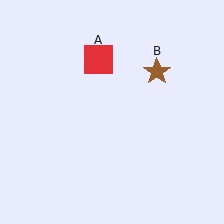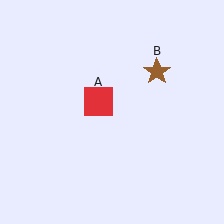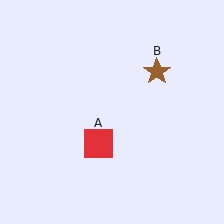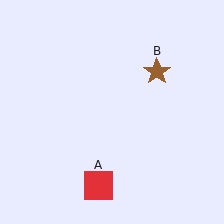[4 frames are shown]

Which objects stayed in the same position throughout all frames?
Brown star (object B) remained stationary.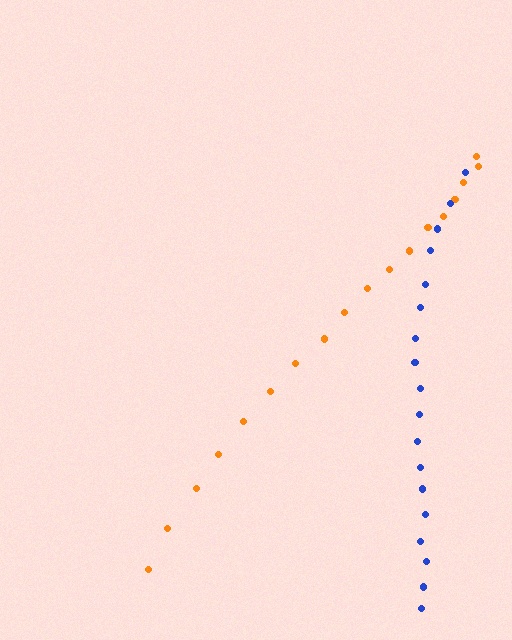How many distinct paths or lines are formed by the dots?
There are 2 distinct paths.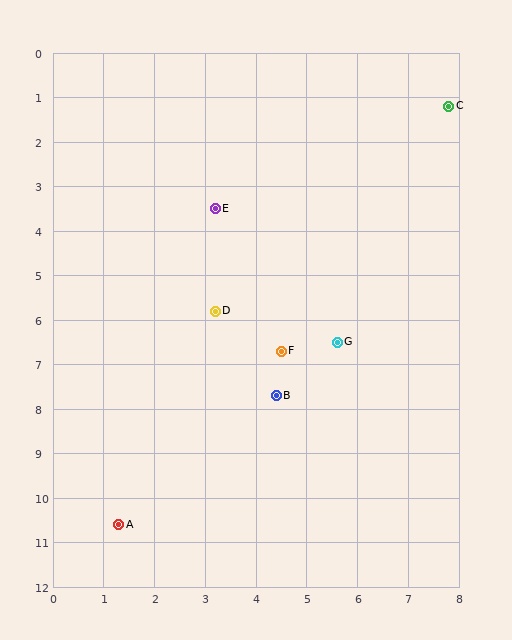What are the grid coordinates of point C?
Point C is at approximately (7.8, 1.2).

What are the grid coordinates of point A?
Point A is at approximately (1.3, 10.6).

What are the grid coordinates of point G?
Point G is at approximately (5.6, 6.5).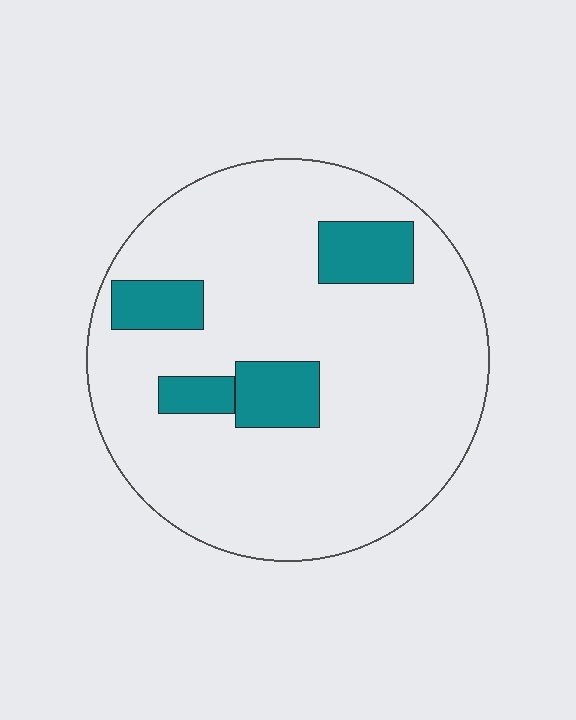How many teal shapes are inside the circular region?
4.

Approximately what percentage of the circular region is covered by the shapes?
Approximately 15%.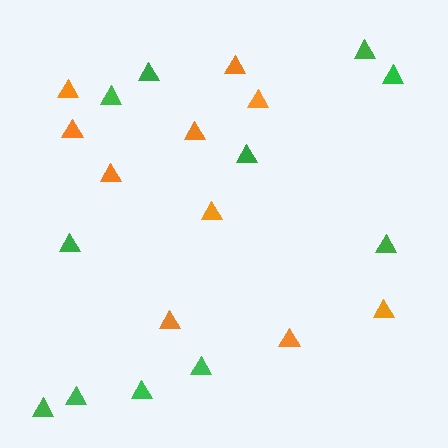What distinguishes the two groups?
There are 2 groups: one group of orange triangles (10) and one group of green triangles (11).